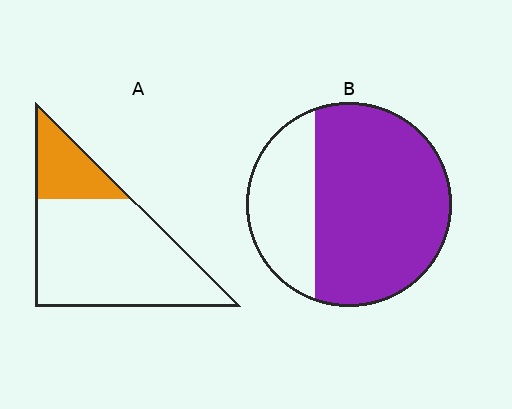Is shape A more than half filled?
No.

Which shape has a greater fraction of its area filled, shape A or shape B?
Shape B.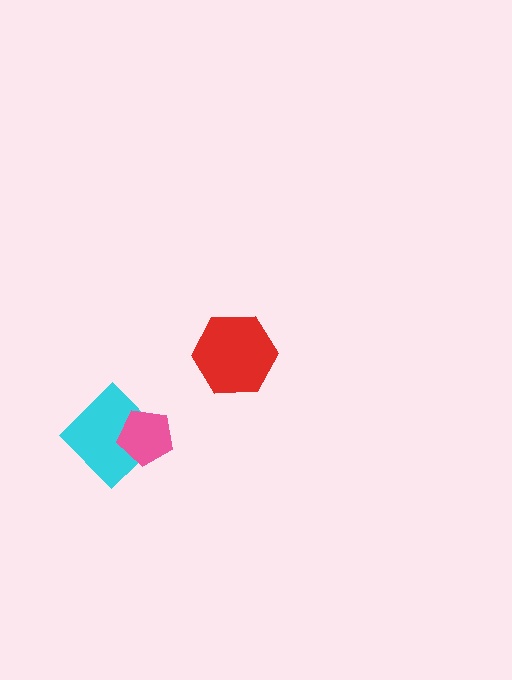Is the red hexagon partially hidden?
No, no other shape covers it.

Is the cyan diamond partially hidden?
Yes, it is partially covered by another shape.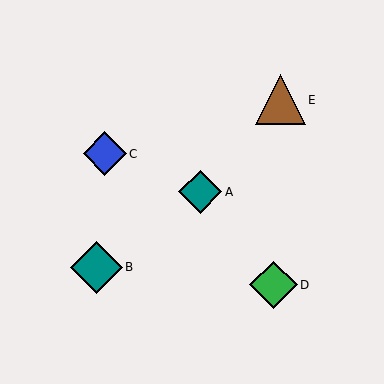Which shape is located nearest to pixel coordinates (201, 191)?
The teal diamond (labeled A) at (200, 192) is nearest to that location.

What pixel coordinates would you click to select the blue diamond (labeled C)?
Click at (105, 154) to select the blue diamond C.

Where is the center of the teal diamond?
The center of the teal diamond is at (96, 267).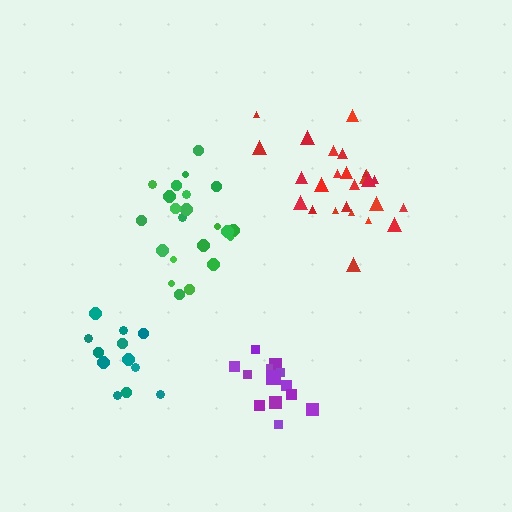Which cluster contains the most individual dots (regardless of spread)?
Red (25).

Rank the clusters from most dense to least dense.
purple, green, red, teal.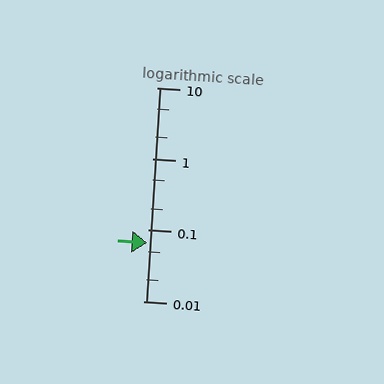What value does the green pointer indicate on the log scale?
The pointer indicates approximately 0.067.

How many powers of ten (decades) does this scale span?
The scale spans 3 decades, from 0.01 to 10.